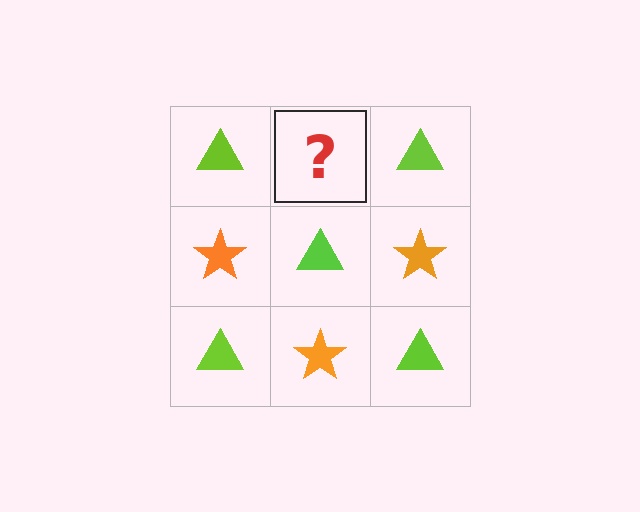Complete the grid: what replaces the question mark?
The question mark should be replaced with an orange star.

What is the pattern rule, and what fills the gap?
The rule is that it alternates lime triangle and orange star in a checkerboard pattern. The gap should be filled with an orange star.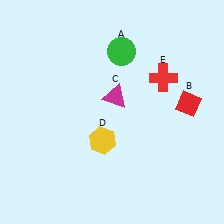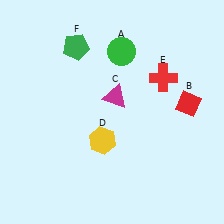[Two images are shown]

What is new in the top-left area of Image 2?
A green pentagon (F) was added in the top-left area of Image 2.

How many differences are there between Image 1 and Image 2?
There is 1 difference between the two images.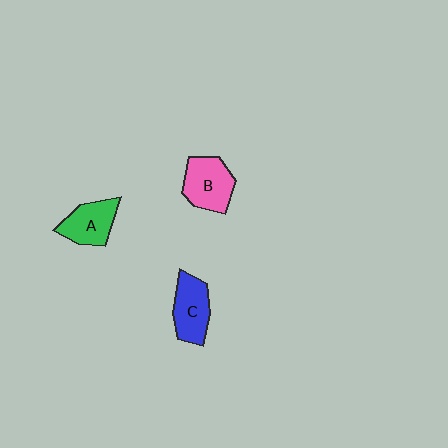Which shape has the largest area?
Shape B (pink).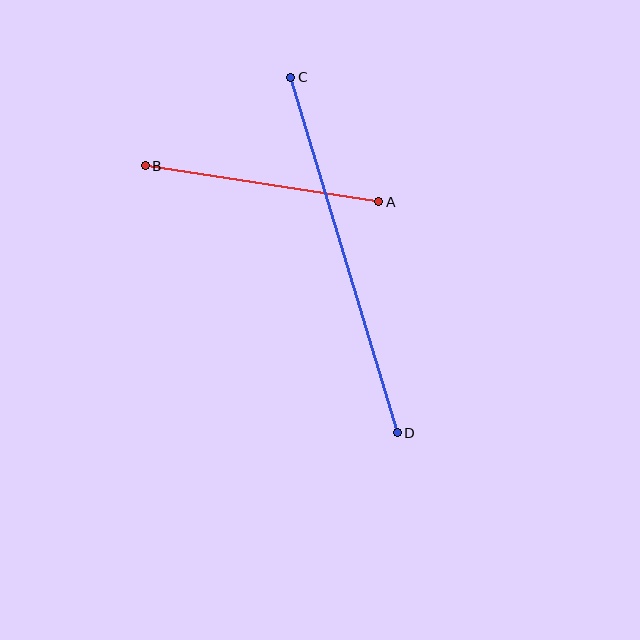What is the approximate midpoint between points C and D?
The midpoint is at approximately (344, 255) pixels.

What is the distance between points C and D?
The distance is approximately 371 pixels.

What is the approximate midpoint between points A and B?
The midpoint is at approximately (262, 184) pixels.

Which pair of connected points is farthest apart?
Points C and D are farthest apart.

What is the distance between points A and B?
The distance is approximately 236 pixels.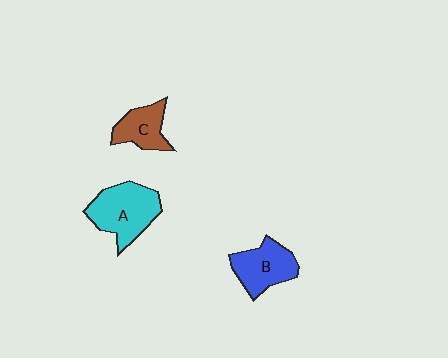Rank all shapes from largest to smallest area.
From largest to smallest: A (cyan), B (blue), C (brown).